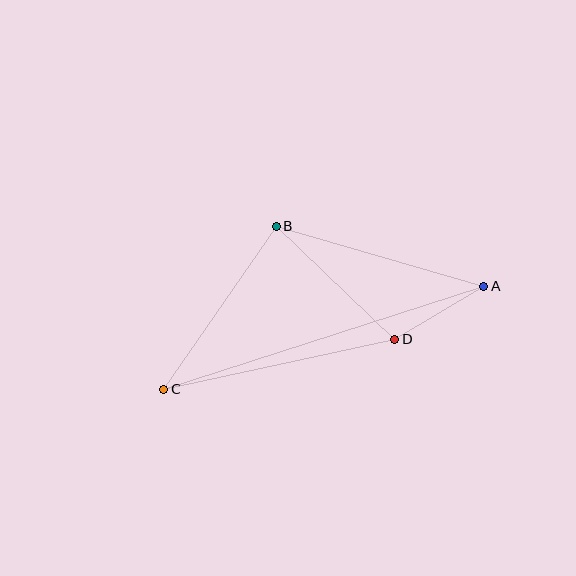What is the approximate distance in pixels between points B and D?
The distance between B and D is approximately 163 pixels.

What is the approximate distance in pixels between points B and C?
The distance between B and C is approximately 198 pixels.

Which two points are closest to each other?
Points A and D are closest to each other.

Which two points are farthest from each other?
Points A and C are farthest from each other.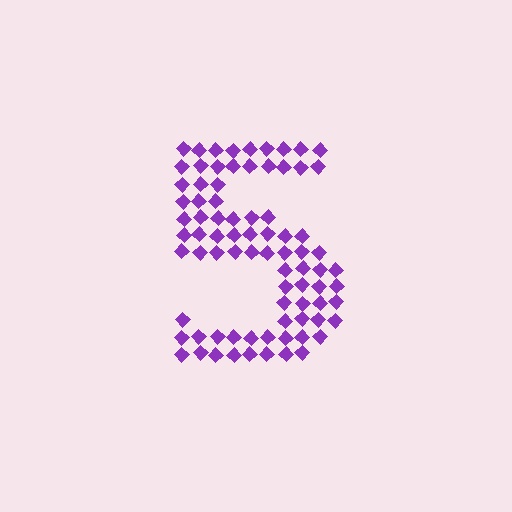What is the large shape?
The large shape is the digit 5.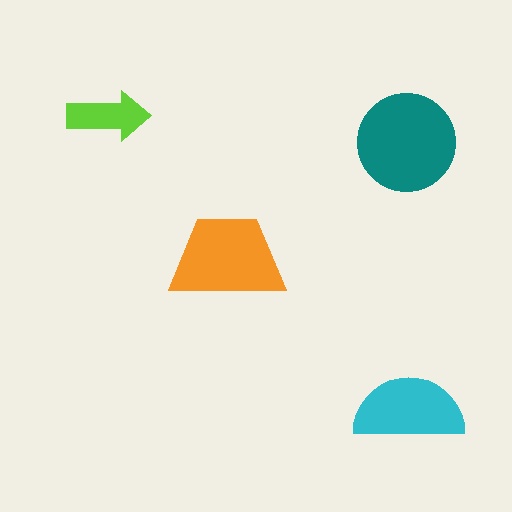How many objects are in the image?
There are 4 objects in the image.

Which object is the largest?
The teal circle.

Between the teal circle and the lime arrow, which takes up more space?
The teal circle.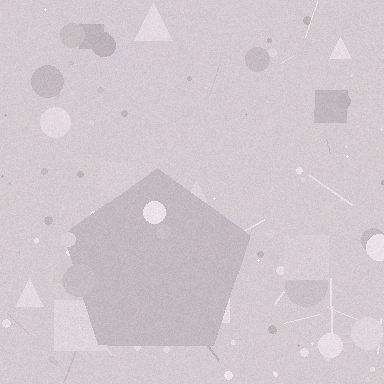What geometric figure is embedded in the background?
A pentagon is embedded in the background.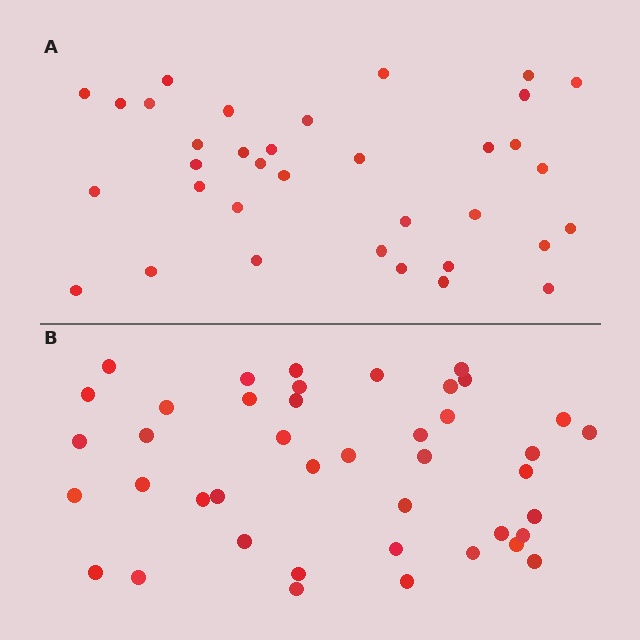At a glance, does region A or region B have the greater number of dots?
Region B (the bottom region) has more dots.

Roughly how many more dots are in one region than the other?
Region B has roughly 8 or so more dots than region A.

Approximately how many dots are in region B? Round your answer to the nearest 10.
About 40 dots. (The exact count is 42, which rounds to 40.)